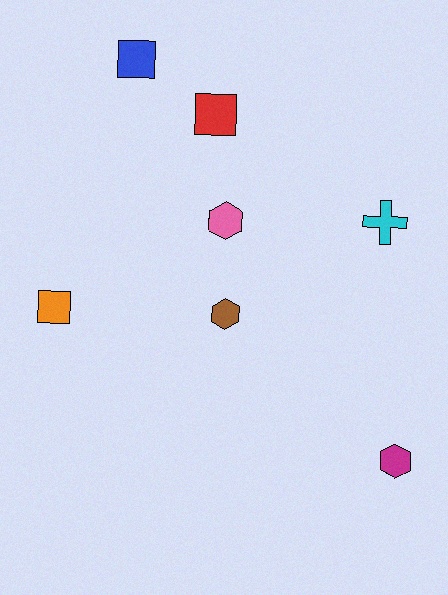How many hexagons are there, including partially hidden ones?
There are 3 hexagons.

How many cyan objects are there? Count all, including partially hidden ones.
There is 1 cyan object.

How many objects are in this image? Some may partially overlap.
There are 7 objects.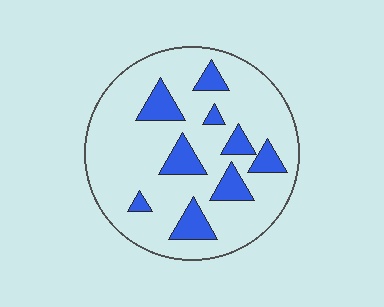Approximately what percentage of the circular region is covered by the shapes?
Approximately 20%.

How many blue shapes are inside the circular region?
9.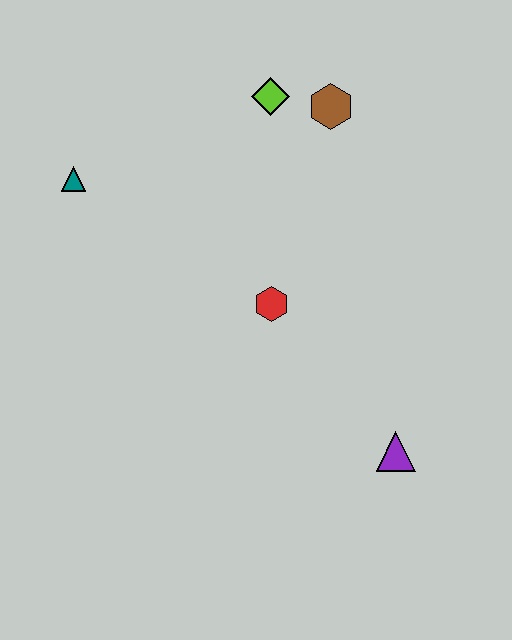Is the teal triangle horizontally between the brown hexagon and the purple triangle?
No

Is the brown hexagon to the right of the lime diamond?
Yes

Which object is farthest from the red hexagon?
The teal triangle is farthest from the red hexagon.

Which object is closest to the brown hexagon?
The lime diamond is closest to the brown hexagon.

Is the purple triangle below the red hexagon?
Yes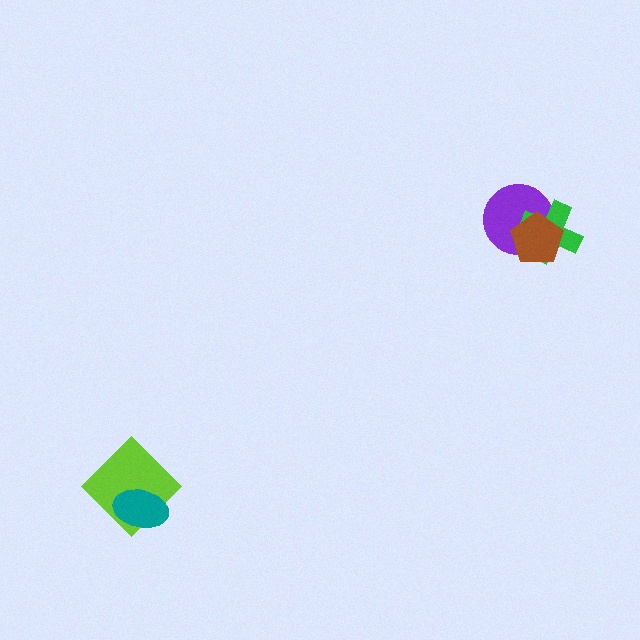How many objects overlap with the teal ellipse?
1 object overlaps with the teal ellipse.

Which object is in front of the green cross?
The brown pentagon is in front of the green cross.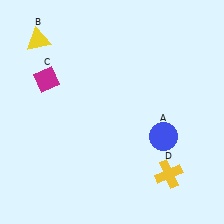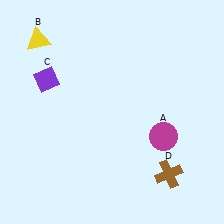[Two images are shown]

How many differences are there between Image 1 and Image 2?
There are 3 differences between the two images.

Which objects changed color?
A changed from blue to magenta. C changed from magenta to purple. D changed from yellow to brown.